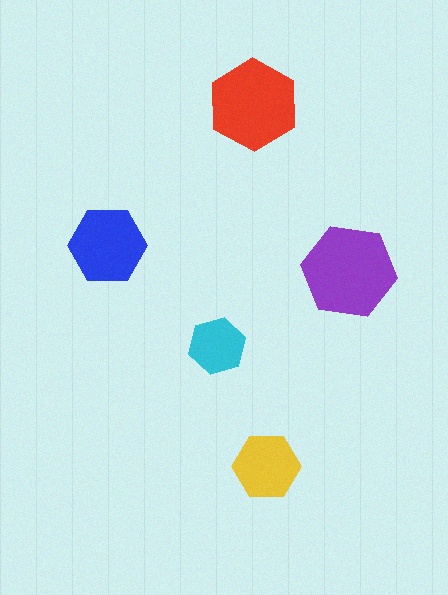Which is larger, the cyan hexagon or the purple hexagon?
The purple one.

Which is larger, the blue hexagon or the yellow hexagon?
The blue one.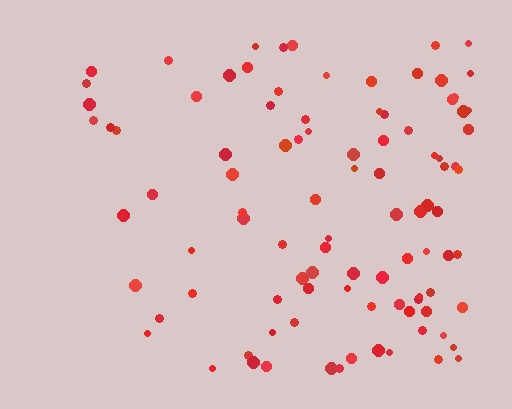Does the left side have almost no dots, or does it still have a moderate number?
Still a moderate number, just noticeably fewer than the right.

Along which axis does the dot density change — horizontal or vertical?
Horizontal.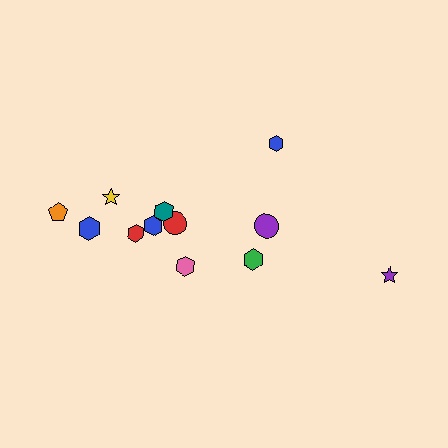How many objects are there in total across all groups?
There are 12 objects.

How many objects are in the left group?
There are 8 objects.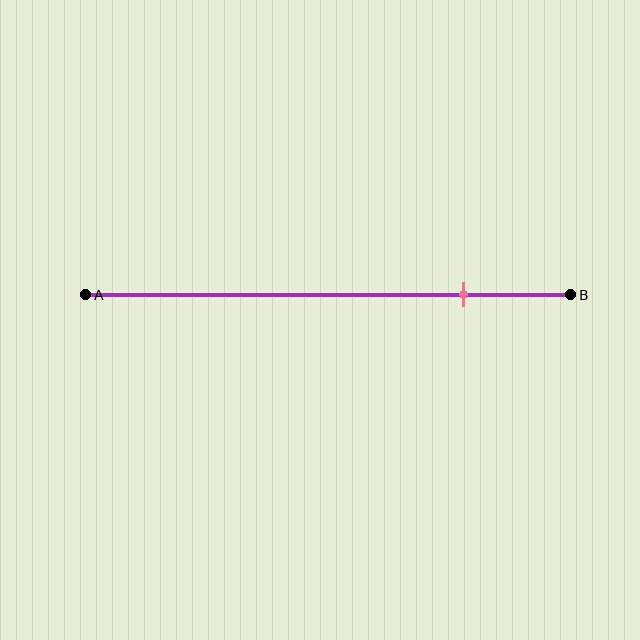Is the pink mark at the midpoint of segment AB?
No, the mark is at about 80% from A, not at the 50% midpoint.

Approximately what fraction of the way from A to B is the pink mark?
The pink mark is approximately 80% of the way from A to B.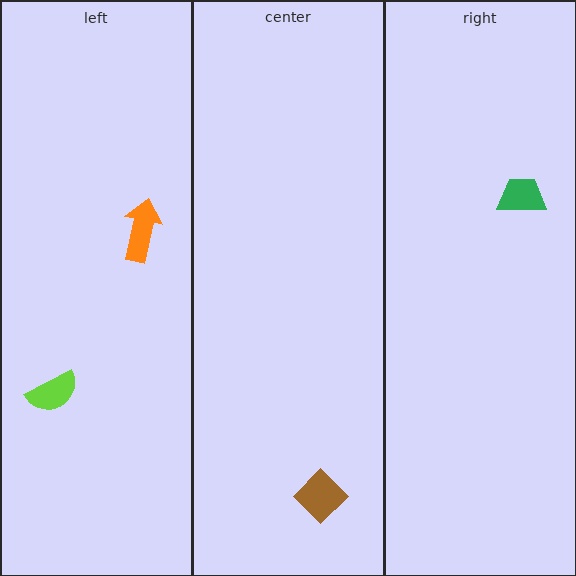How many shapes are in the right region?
1.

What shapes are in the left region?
The lime semicircle, the orange arrow.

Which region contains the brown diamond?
The center region.